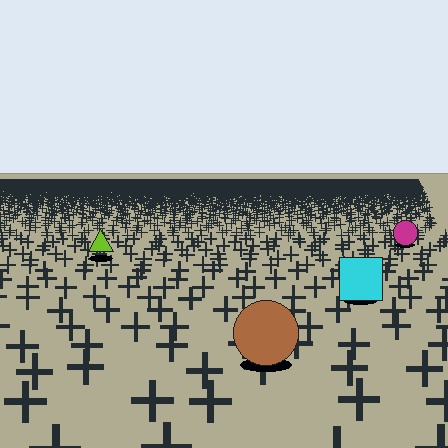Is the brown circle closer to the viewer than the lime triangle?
Yes. The brown circle is closer — you can tell from the texture gradient: the ground texture is coarser near it.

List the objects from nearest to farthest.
From nearest to farthest: the brown circle, the cyan square, the lime triangle, the magenta circle.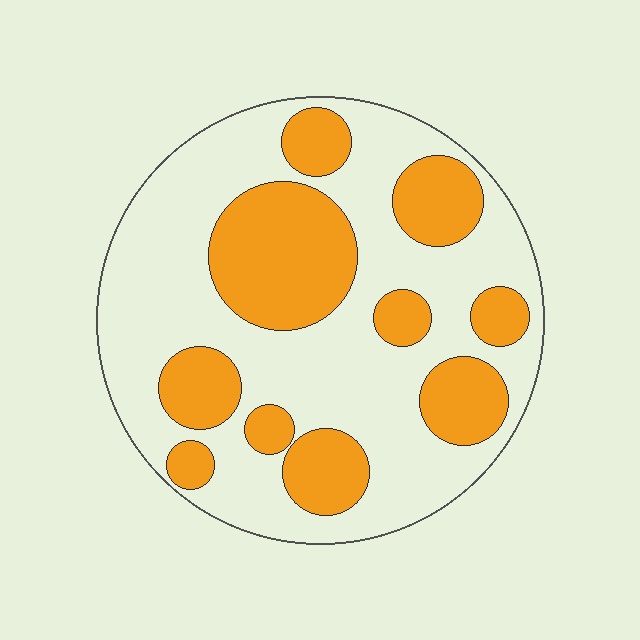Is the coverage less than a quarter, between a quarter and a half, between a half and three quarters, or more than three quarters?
Between a quarter and a half.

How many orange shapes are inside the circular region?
10.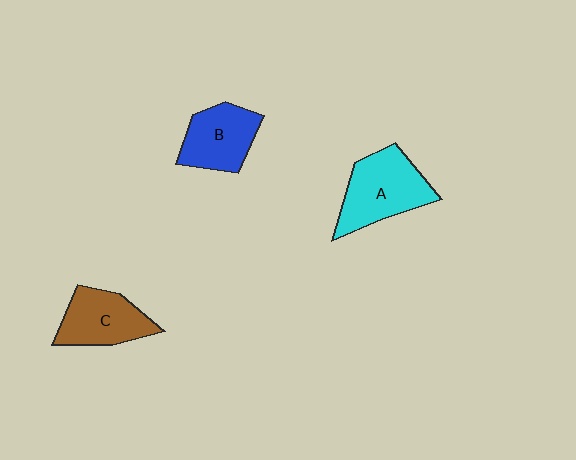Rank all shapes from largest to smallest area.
From largest to smallest: A (cyan), C (brown), B (blue).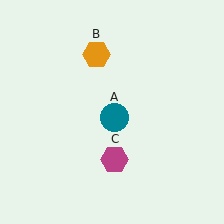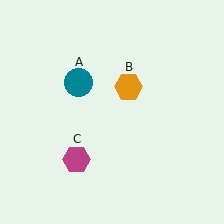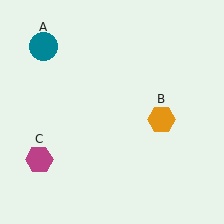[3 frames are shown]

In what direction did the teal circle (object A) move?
The teal circle (object A) moved up and to the left.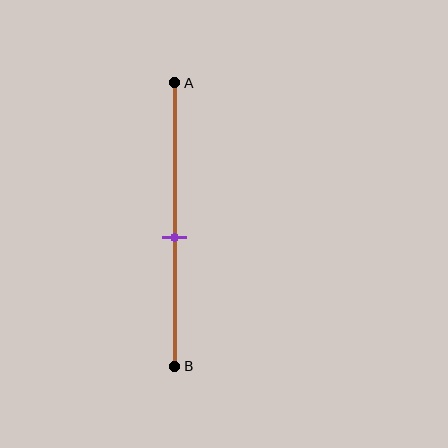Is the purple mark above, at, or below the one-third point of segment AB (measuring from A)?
The purple mark is below the one-third point of segment AB.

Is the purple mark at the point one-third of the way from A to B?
No, the mark is at about 55% from A, not at the 33% one-third point.